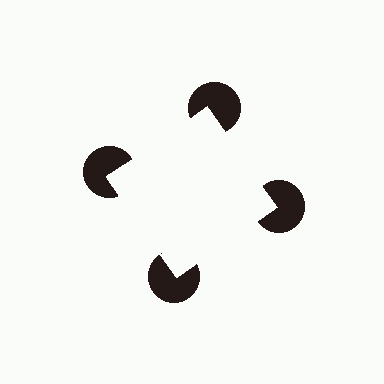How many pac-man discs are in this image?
There are 4 — one at each vertex of the illusory square.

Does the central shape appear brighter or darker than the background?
It typically appears slightly brighter than the background, even though no actual brightness change is drawn.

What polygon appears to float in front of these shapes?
An illusory square — its edges are inferred from the aligned wedge cuts in the pac-man discs, not physically drawn.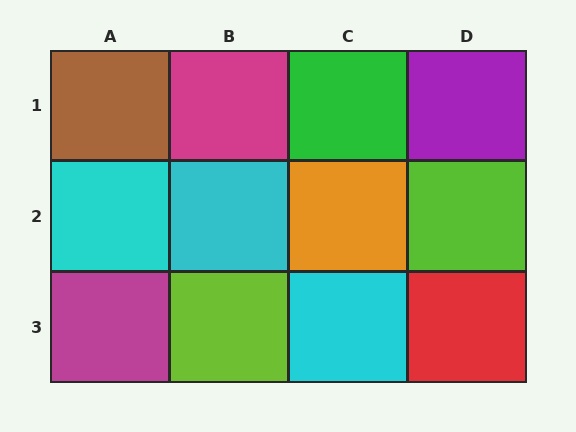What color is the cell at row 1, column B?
Magenta.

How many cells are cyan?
3 cells are cyan.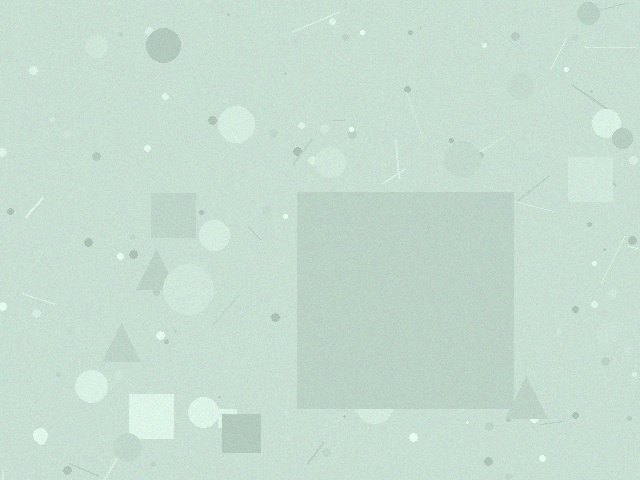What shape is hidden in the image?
A square is hidden in the image.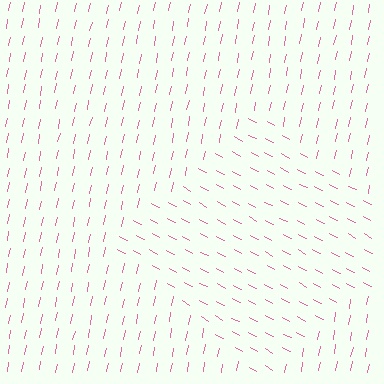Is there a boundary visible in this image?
Yes, there is a texture boundary formed by a change in line orientation.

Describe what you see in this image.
The image is filled with small pink line segments. A diamond region in the image has lines oriented differently from the surrounding lines, creating a visible texture boundary.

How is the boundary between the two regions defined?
The boundary is defined purely by a change in line orientation (approximately 73 degrees difference). All lines are the same color and thickness.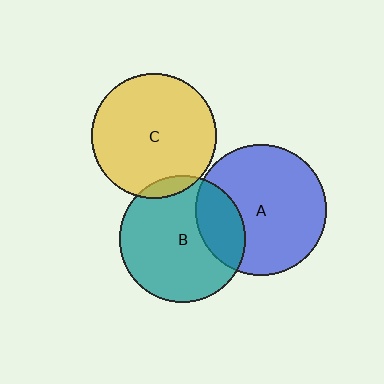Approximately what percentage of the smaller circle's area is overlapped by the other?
Approximately 5%.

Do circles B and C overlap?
Yes.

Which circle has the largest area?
Circle A (blue).